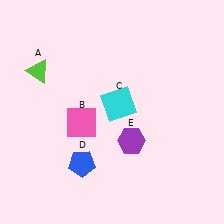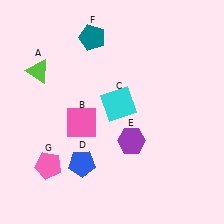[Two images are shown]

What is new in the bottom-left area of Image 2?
A pink pentagon (G) was added in the bottom-left area of Image 2.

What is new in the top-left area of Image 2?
A teal pentagon (F) was added in the top-left area of Image 2.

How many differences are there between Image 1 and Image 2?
There are 2 differences between the two images.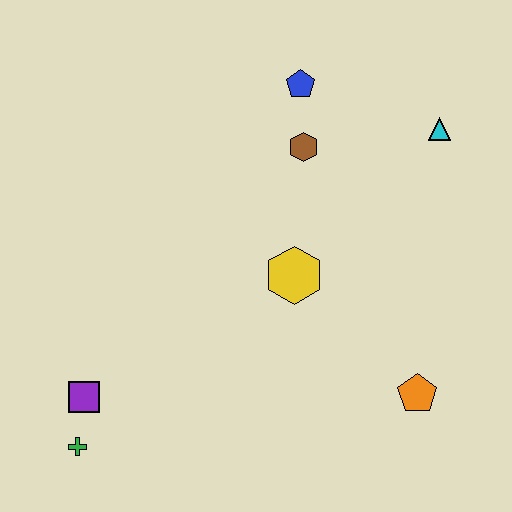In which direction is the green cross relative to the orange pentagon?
The green cross is to the left of the orange pentagon.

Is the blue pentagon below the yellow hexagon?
No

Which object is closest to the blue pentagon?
The brown hexagon is closest to the blue pentagon.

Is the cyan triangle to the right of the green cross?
Yes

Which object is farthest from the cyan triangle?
The green cross is farthest from the cyan triangle.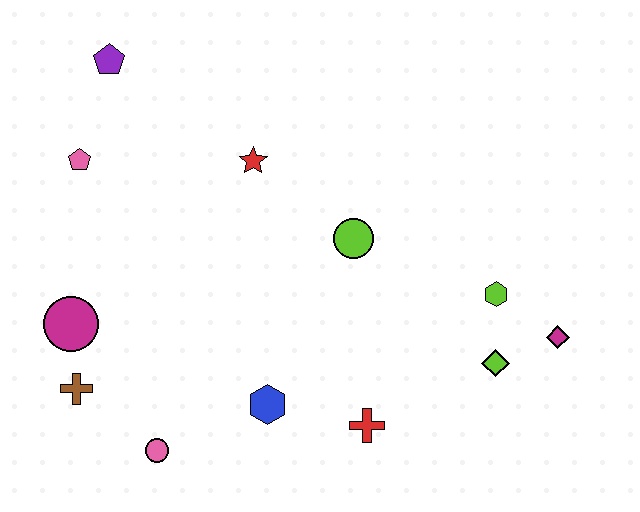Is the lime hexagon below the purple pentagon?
Yes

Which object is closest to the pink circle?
The brown cross is closest to the pink circle.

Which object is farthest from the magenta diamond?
The purple pentagon is farthest from the magenta diamond.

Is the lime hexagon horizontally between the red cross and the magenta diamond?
Yes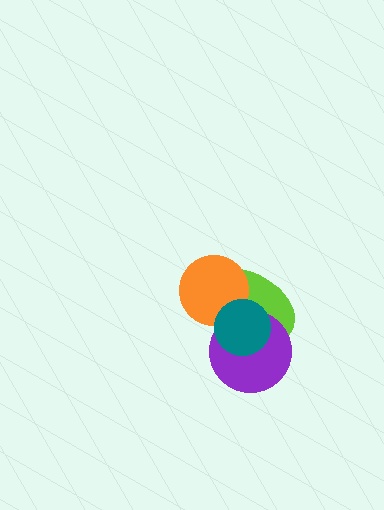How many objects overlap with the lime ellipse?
3 objects overlap with the lime ellipse.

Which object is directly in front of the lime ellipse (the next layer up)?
The purple circle is directly in front of the lime ellipse.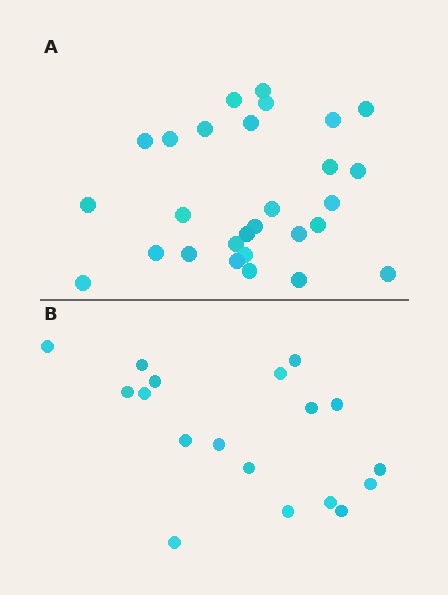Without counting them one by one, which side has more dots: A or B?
Region A (the top region) has more dots.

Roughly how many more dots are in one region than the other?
Region A has roughly 10 or so more dots than region B.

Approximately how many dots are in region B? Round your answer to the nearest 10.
About 20 dots. (The exact count is 18, which rounds to 20.)